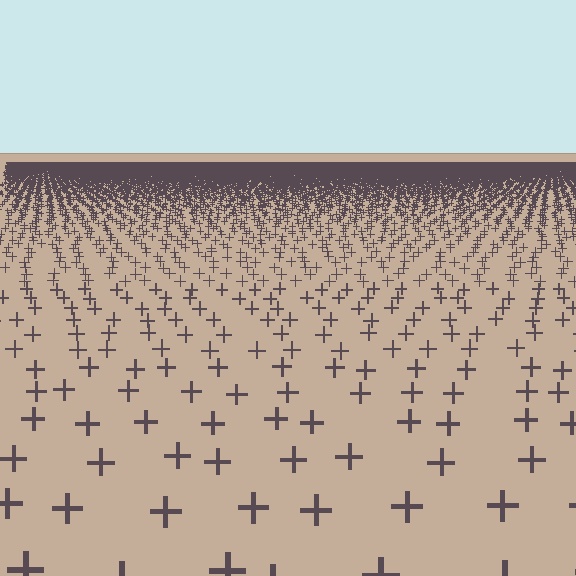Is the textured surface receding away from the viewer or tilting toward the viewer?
The surface is receding away from the viewer. Texture elements get smaller and denser toward the top.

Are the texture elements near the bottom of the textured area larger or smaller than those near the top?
Larger. Near the bottom, elements are closer to the viewer and appear at a bigger on-screen size.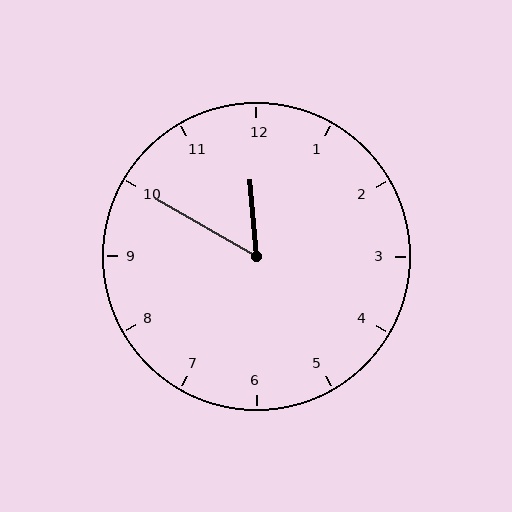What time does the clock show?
11:50.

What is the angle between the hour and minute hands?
Approximately 55 degrees.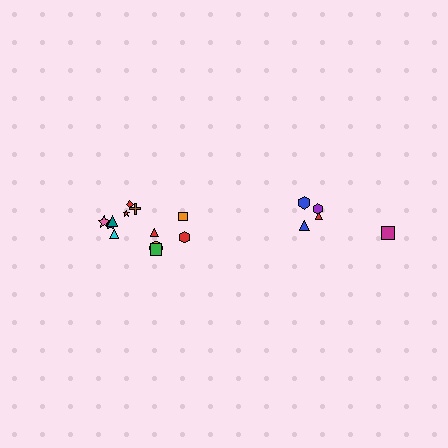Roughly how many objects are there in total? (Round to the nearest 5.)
Roughly 15 objects in total.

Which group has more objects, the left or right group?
The left group.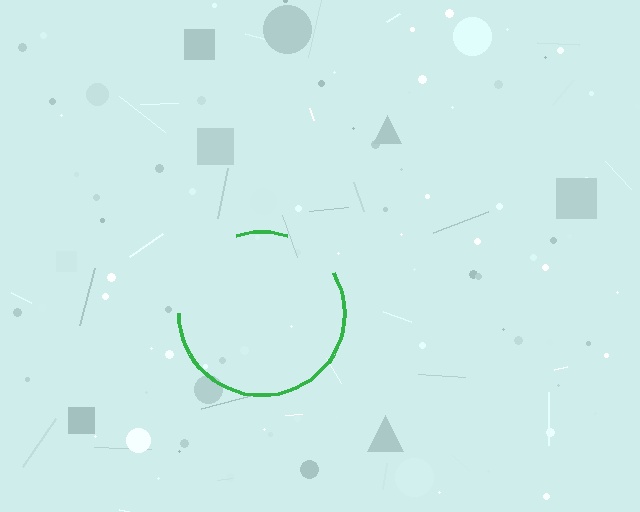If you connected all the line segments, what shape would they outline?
They would outline a circle.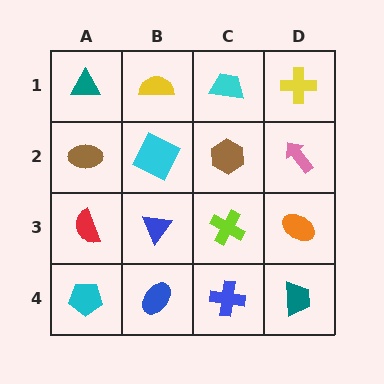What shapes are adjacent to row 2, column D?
A yellow cross (row 1, column D), an orange ellipse (row 3, column D), a brown hexagon (row 2, column C).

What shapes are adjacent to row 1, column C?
A brown hexagon (row 2, column C), a yellow semicircle (row 1, column B), a yellow cross (row 1, column D).